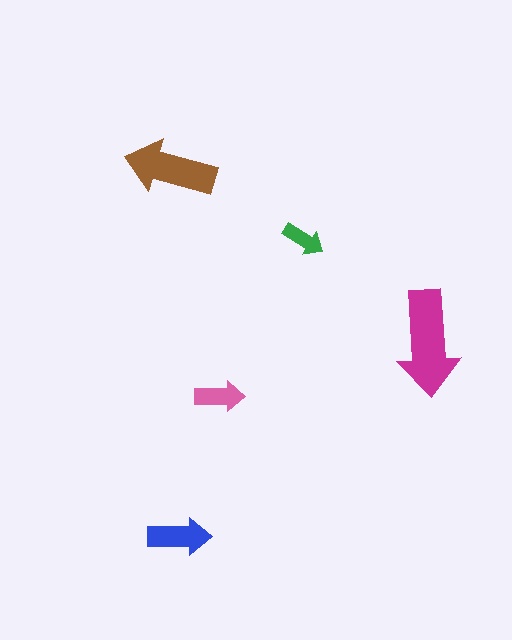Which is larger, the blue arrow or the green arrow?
The blue one.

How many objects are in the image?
There are 5 objects in the image.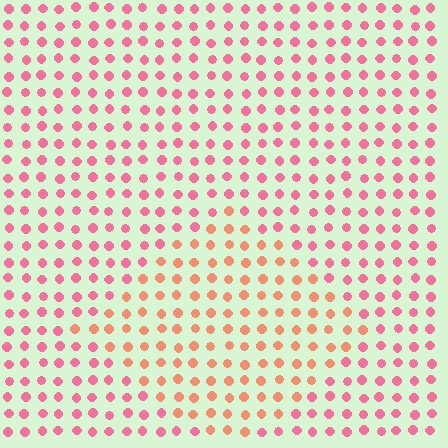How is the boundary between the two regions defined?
The boundary is defined purely by a slight shift in hue (about 33 degrees). Spacing, size, and orientation are identical on both sides.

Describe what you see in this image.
The image is filled with small pink elements in a uniform arrangement. A diamond-shaped region is visible where the elements are tinted to a slightly different hue, forming a subtle color boundary.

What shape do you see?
I see a diamond.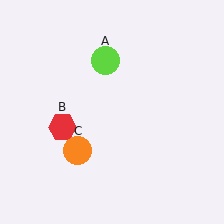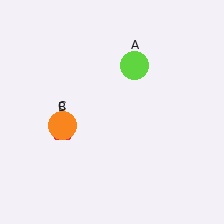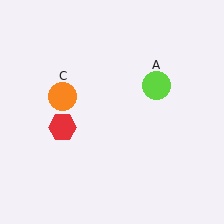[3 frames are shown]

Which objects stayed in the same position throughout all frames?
Red hexagon (object B) remained stationary.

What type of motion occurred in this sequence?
The lime circle (object A), orange circle (object C) rotated clockwise around the center of the scene.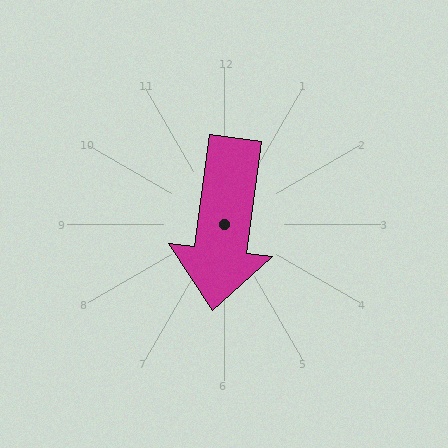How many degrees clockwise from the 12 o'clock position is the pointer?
Approximately 187 degrees.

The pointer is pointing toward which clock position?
Roughly 6 o'clock.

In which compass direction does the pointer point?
South.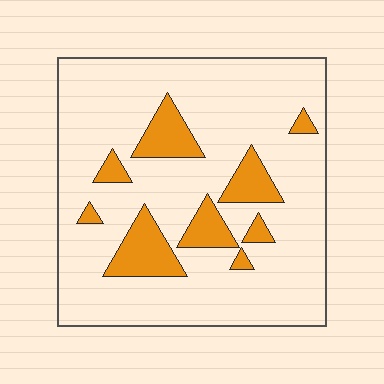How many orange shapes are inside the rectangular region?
9.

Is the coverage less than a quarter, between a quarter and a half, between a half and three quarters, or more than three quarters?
Less than a quarter.